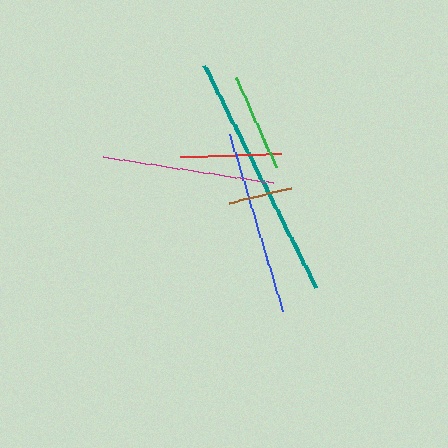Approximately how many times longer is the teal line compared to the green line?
The teal line is approximately 2.5 times the length of the green line.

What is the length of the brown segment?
The brown segment is approximately 63 pixels long.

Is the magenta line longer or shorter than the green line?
The magenta line is longer than the green line.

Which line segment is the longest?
The teal line is the longest at approximately 249 pixels.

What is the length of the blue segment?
The blue segment is approximately 185 pixels long.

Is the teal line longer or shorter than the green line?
The teal line is longer than the green line.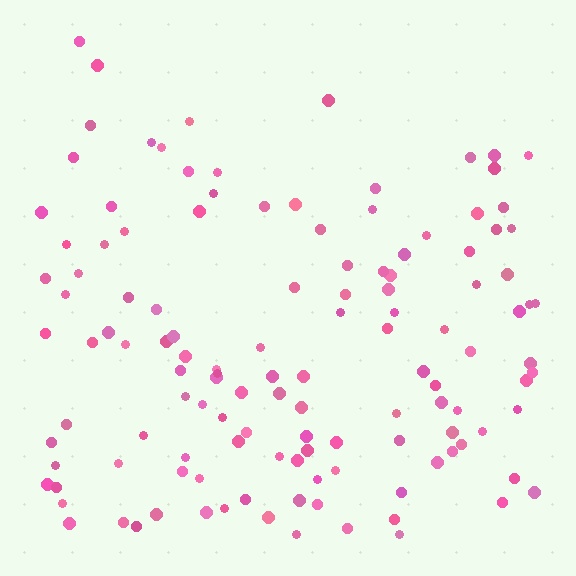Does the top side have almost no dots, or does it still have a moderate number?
Still a moderate number, just noticeably fewer than the bottom.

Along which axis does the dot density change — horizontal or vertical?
Vertical.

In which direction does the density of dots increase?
From top to bottom, with the bottom side densest.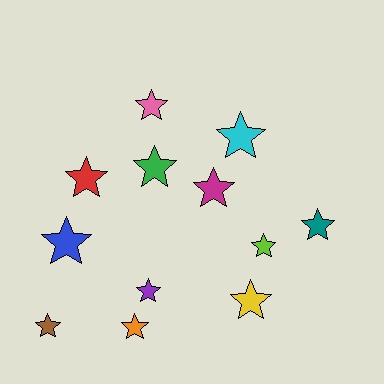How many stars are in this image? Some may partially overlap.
There are 12 stars.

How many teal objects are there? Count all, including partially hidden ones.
There is 1 teal object.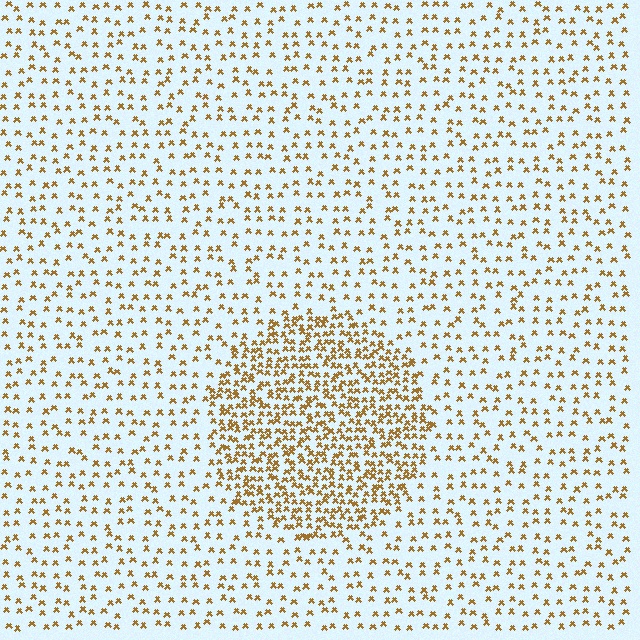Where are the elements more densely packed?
The elements are more densely packed inside the circle boundary.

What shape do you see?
I see a circle.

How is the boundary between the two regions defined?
The boundary is defined by a change in element density (approximately 2.5x ratio). All elements are the same color, size, and shape.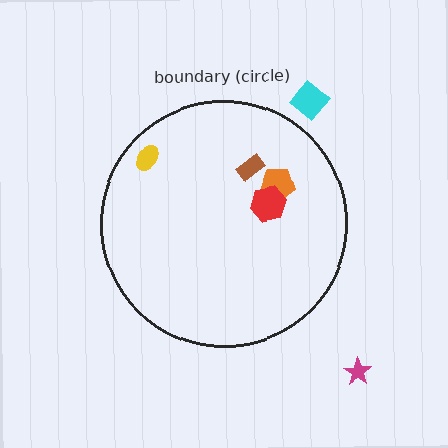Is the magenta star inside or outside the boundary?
Outside.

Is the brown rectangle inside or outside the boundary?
Inside.